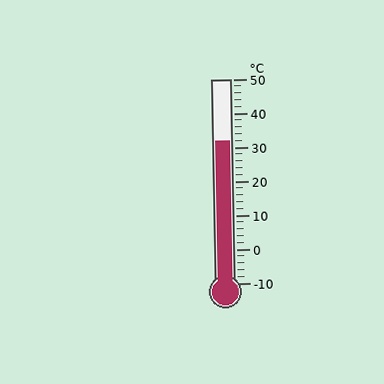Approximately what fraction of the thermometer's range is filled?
The thermometer is filled to approximately 70% of its range.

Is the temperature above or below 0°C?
The temperature is above 0°C.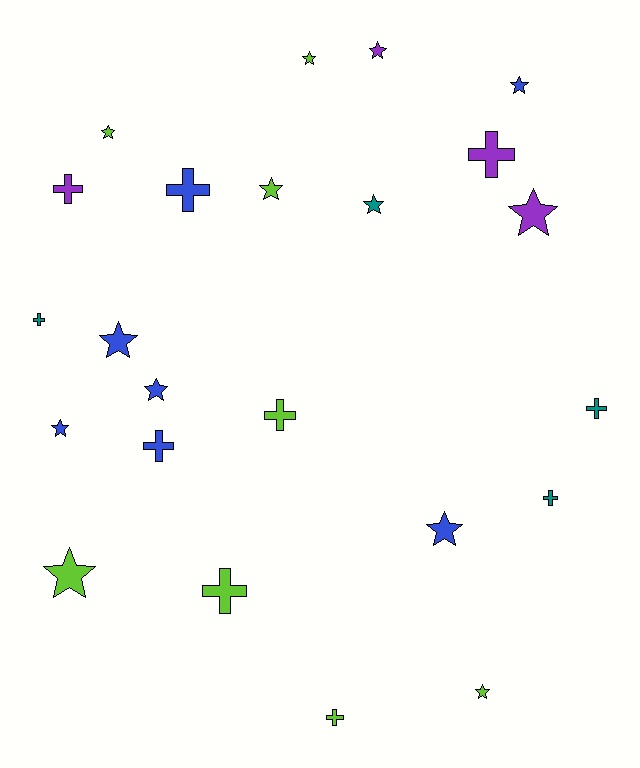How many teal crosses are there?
There are 3 teal crosses.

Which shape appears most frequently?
Star, with 13 objects.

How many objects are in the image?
There are 23 objects.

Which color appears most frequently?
Lime, with 8 objects.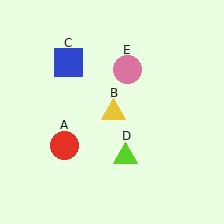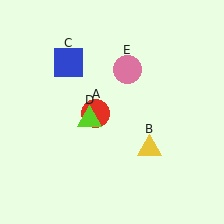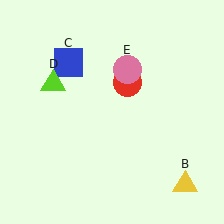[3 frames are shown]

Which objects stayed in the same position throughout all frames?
Blue square (object C) and pink circle (object E) remained stationary.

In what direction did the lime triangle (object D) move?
The lime triangle (object D) moved up and to the left.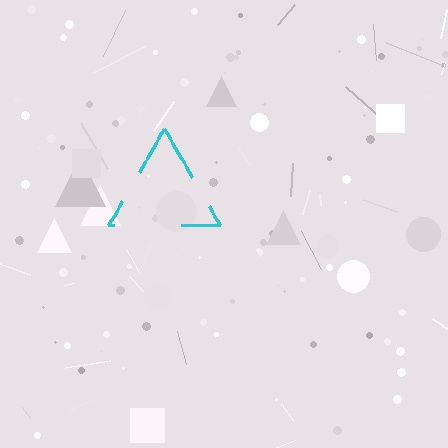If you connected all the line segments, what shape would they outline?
They would outline a triangle.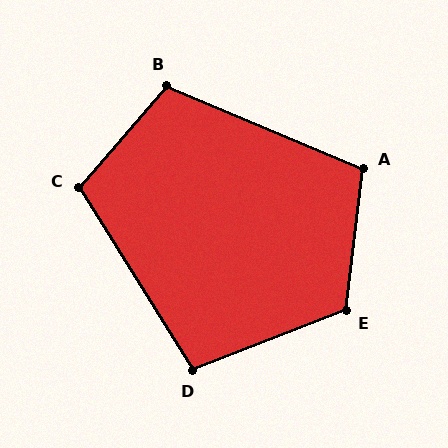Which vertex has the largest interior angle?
E, at approximately 118 degrees.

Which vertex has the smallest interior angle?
D, at approximately 101 degrees.